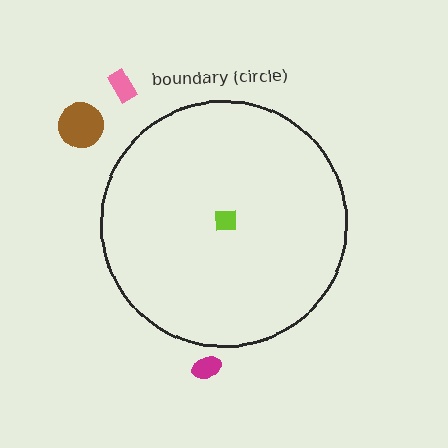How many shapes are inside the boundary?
1 inside, 3 outside.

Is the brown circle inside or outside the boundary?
Outside.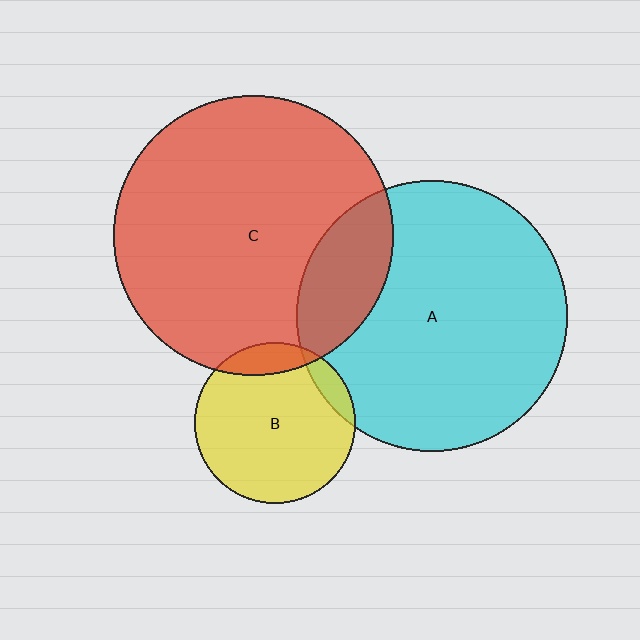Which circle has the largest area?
Circle C (red).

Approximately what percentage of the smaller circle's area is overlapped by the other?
Approximately 10%.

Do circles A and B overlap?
Yes.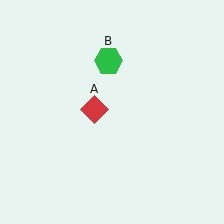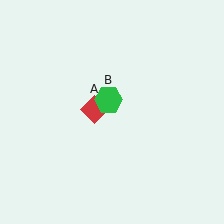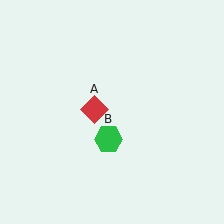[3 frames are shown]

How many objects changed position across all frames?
1 object changed position: green hexagon (object B).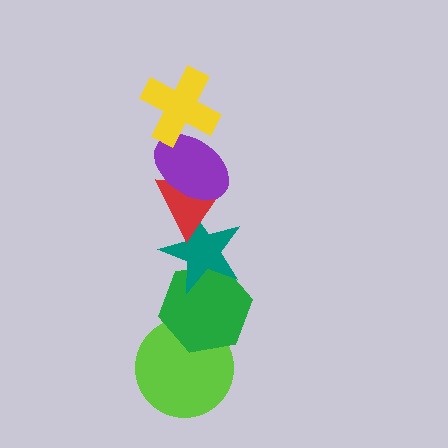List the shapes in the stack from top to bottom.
From top to bottom: the yellow cross, the purple ellipse, the red triangle, the teal star, the green hexagon, the lime circle.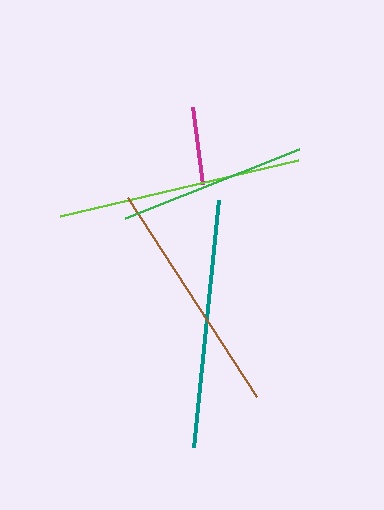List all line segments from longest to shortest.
From longest to shortest: teal, lime, brown, green, magenta.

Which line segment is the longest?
The teal line is the longest at approximately 248 pixels.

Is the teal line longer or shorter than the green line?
The teal line is longer than the green line.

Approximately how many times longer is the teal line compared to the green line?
The teal line is approximately 1.3 times the length of the green line.